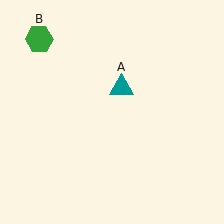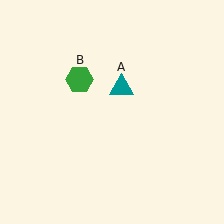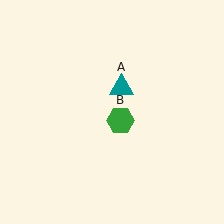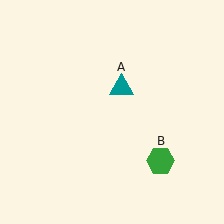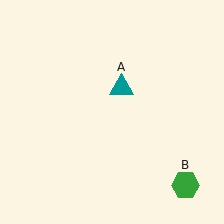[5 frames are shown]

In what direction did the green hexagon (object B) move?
The green hexagon (object B) moved down and to the right.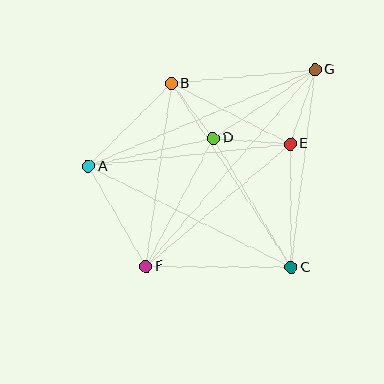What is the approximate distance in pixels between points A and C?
The distance between A and C is approximately 226 pixels.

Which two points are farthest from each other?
Points F and G are farthest from each other.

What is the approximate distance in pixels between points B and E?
The distance between B and E is approximately 133 pixels.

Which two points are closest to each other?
Points B and D are closest to each other.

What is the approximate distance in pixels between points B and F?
The distance between B and F is approximately 184 pixels.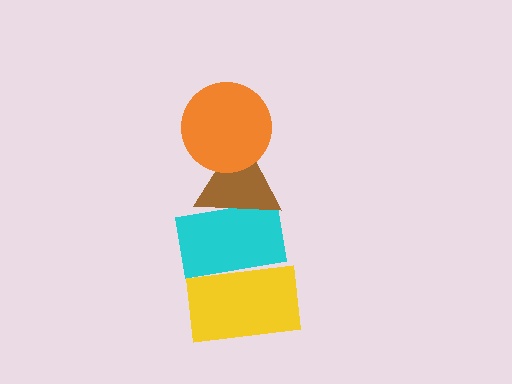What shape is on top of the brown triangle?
The orange circle is on top of the brown triangle.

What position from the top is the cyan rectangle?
The cyan rectangle is 3rd from the top.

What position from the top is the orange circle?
The orange circle is 1st from the top.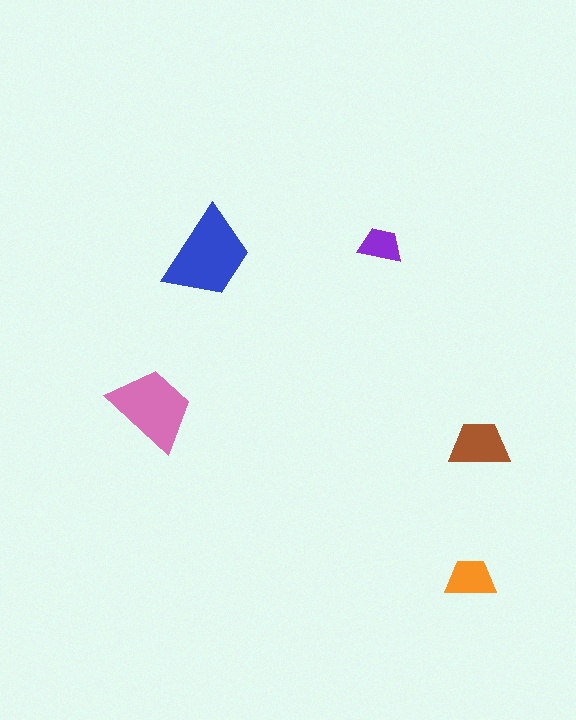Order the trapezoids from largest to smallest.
the blue one, the pink one, the brown one, the orange one, the purple one.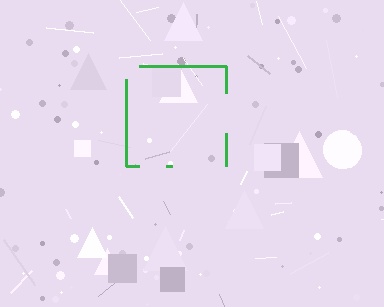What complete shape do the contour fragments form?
The contour fragments form a square.